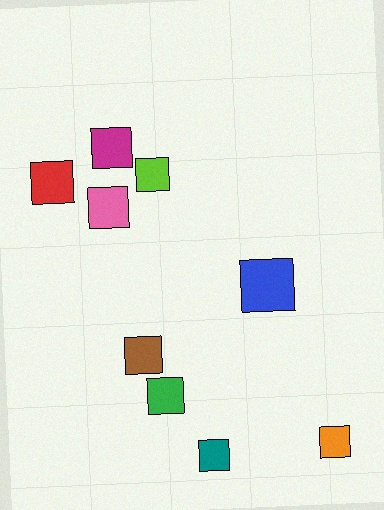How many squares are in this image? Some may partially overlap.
There are 9 squares.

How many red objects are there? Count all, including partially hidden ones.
There is 1 red object.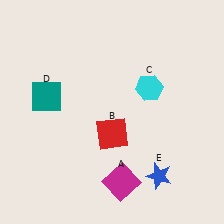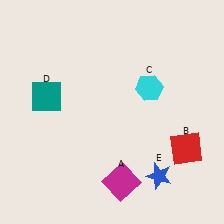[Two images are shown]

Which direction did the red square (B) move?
The red square (B) moved right.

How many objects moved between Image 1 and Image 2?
1 object moved between the two images.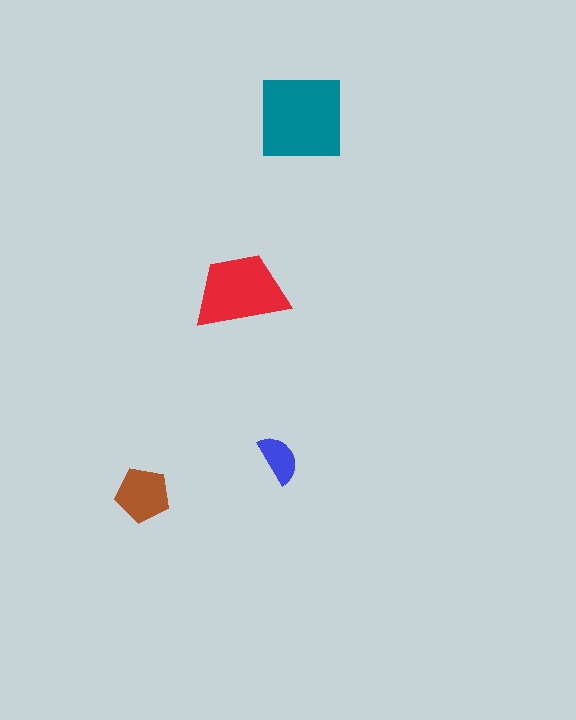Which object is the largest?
The teal square.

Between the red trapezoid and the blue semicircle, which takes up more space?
The red trapezoid.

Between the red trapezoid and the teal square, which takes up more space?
The teal square.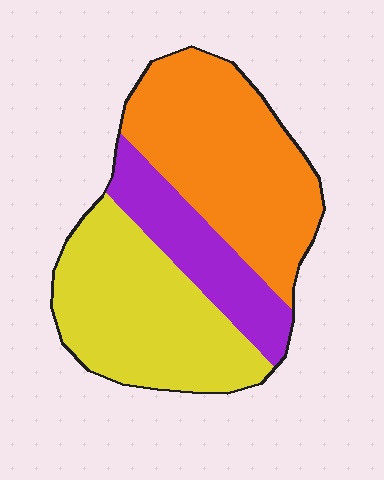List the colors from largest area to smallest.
From largest to smallest: orange, yellow, purple.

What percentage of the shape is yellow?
Yellow covers roughly 40% of the shape.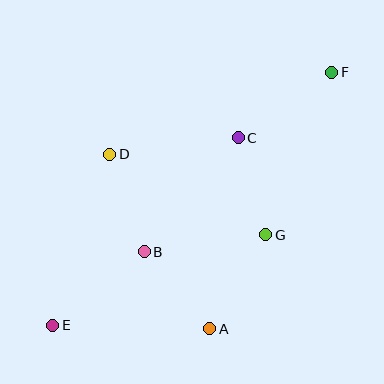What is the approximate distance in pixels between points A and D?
The distance between A and D is approximately 201 pixels.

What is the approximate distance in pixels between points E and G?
The distance between E and G is approximately 232 pixels.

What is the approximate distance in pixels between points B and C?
The distance between B and C is approximately 148 pixels.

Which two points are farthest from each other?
Points E and F are farthest from each other.